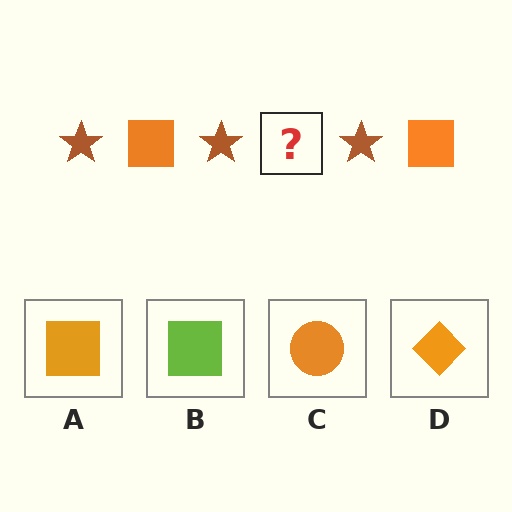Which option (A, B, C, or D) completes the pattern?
A.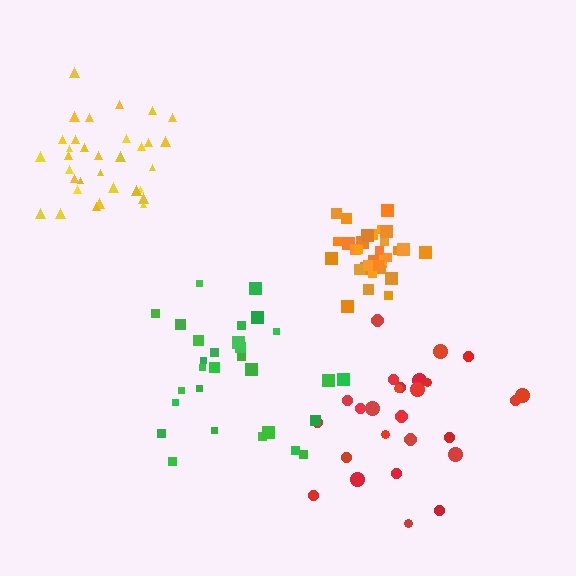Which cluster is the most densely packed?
Orange.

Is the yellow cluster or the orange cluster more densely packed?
Orange.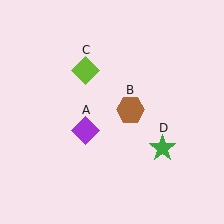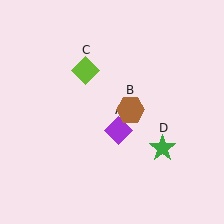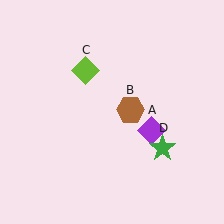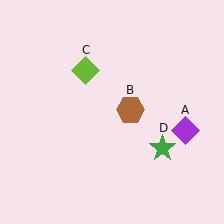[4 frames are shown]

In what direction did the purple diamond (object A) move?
The purple diamond (object A) moved right.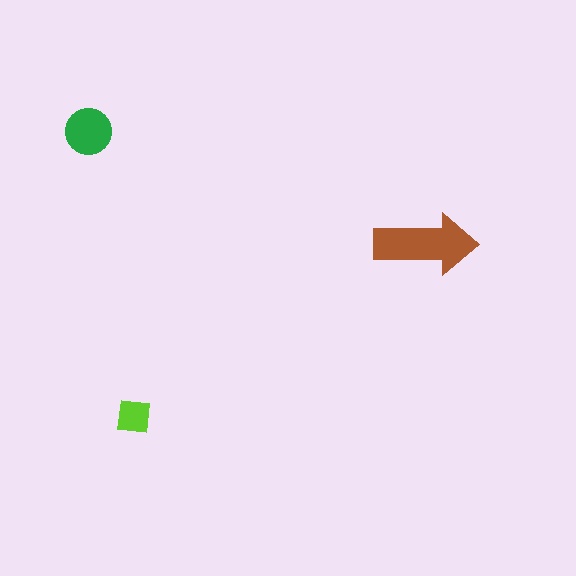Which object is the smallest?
The lime square.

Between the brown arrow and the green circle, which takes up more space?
The brown arrow.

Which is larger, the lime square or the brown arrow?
The brown arrow.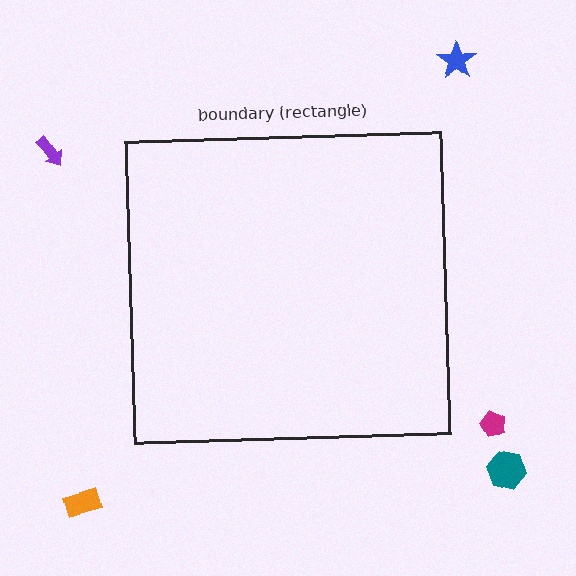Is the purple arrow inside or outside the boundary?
Outside.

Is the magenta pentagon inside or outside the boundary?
Outside.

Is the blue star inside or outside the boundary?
Outside.